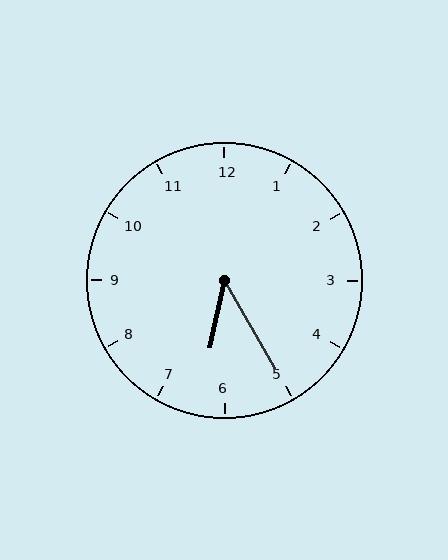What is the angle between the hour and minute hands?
Approximately 42 degrees.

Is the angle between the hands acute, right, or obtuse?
It is acute.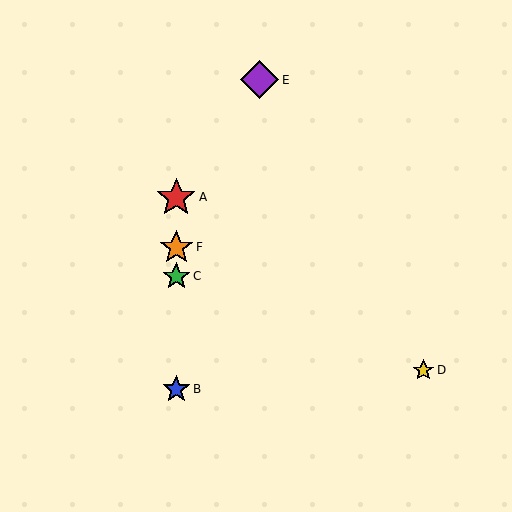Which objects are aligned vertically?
Objects A, B, C, F are aligned vertically.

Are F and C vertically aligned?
Yes, both are at x≈176.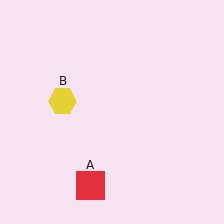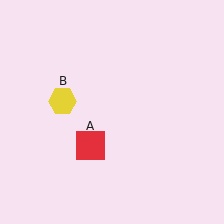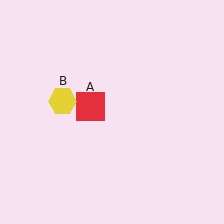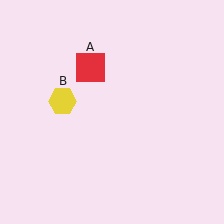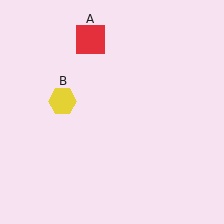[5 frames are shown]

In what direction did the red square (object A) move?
The red square (object A) moved up.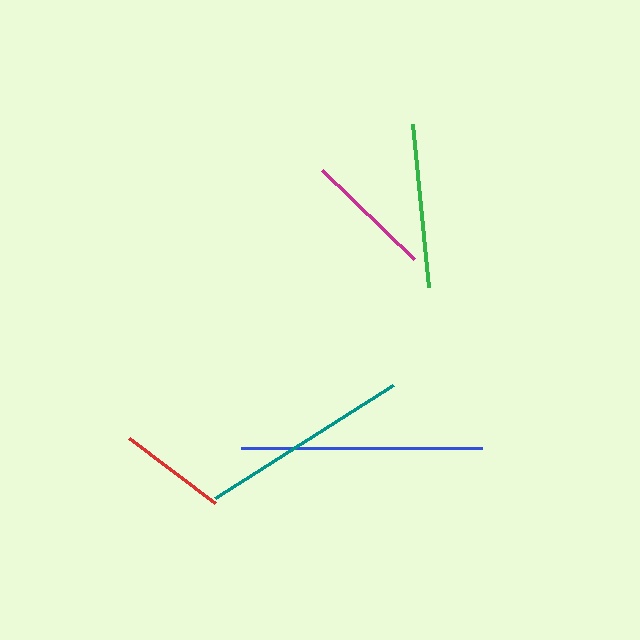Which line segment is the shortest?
The red line is the shortest at approximately 108 pixels.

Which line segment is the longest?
The blue line is the longest at approximately 241 pixels.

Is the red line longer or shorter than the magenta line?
The magenta line is longer than the red line.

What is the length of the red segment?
The red segment is approximately 108 pixels long.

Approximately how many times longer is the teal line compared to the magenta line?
The teal line is approximately 1.6 times the length of the magenta line.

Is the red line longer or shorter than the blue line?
The blue line is longer than the red line.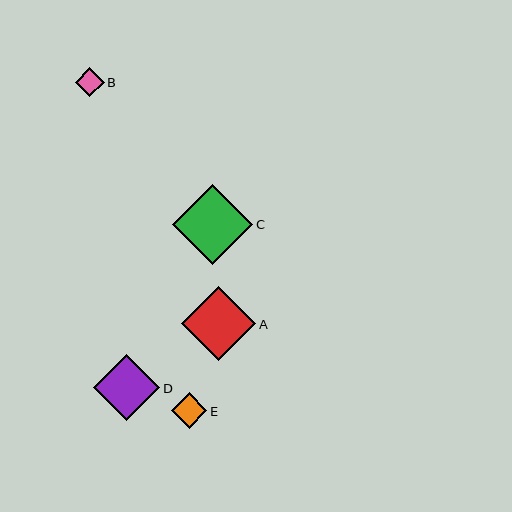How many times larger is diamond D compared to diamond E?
Diamond D is approximately 1.9 times the size of diamond E.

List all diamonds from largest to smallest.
From largest to smallest: C, A, D, E, B.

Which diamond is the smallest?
Diamond B is the smallest with a size of approximately 29 pixels.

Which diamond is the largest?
Diamond C is the largest with a size of approximately 80 pixels.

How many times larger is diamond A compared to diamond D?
Diamond A is approximately 1.1 times the size of diamond D.